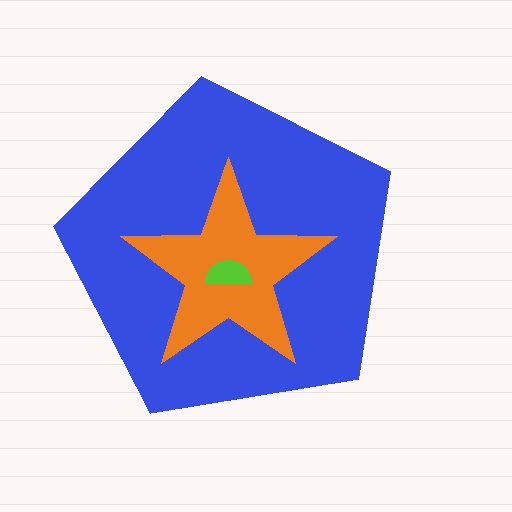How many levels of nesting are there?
3.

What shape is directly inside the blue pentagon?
The orange star.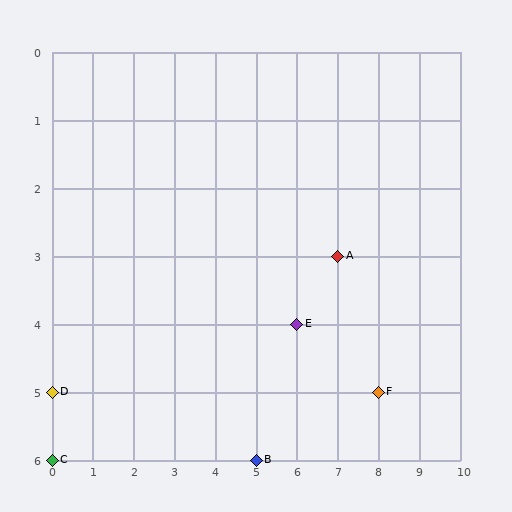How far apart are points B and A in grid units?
Points B and A are 2 columns and 3 rows apart (about 3.6 grid units diagonally).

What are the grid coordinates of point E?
Point E is at grid coordinates (6, 4).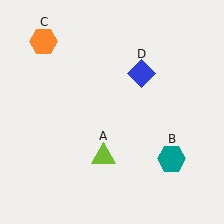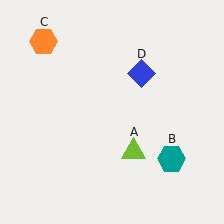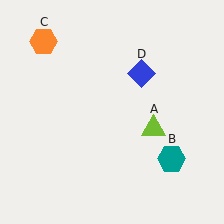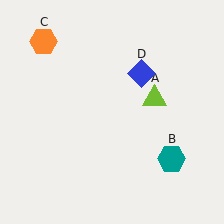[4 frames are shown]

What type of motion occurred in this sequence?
The lime triangle (object A) rotated counterclockwise around the center of the scene.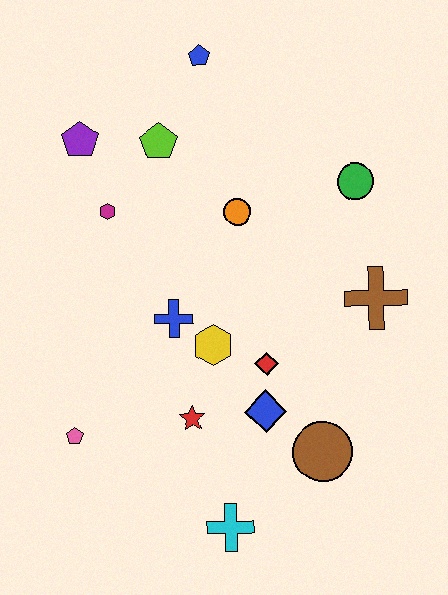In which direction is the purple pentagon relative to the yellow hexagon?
The purple pentagon is above the yellow hexagon.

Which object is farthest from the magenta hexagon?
The cyan cross is farthest from the magenta hexagon.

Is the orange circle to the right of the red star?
Yes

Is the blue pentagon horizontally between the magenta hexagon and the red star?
No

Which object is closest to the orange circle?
The lime pentagon is closest to the orange circle.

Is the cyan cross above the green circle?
No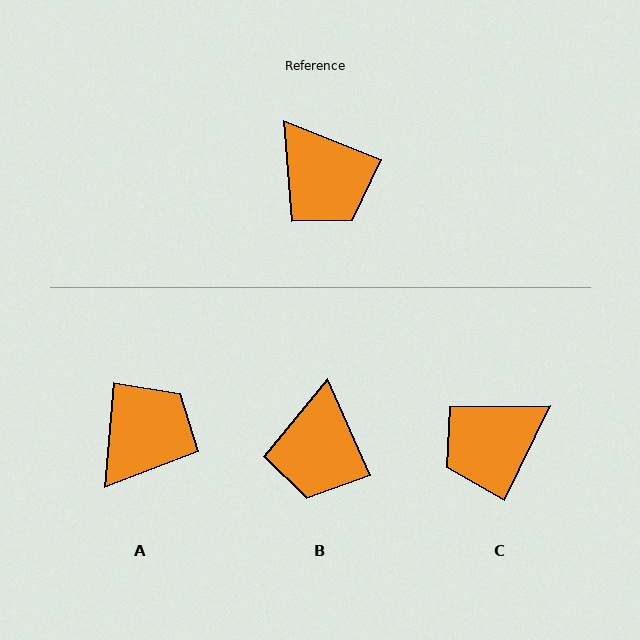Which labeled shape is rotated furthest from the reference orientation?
A, about 106 degrees away.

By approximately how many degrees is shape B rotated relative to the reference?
Approximately 44 degrees clockwise.